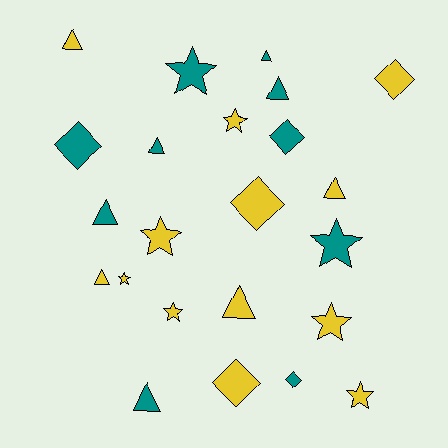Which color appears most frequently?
Yellow, with 13 objects.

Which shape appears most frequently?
Triangle, with 9 objects.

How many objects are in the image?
There are 23 objects.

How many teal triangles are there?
There are 5 teal triangles.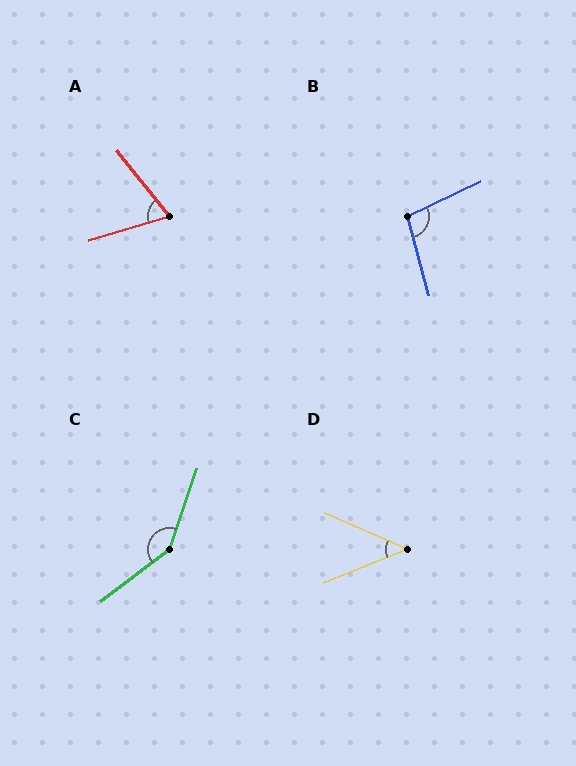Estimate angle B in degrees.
Approximately 101 degrees.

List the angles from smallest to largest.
D (46°), A (69°), B (101°), C (146°).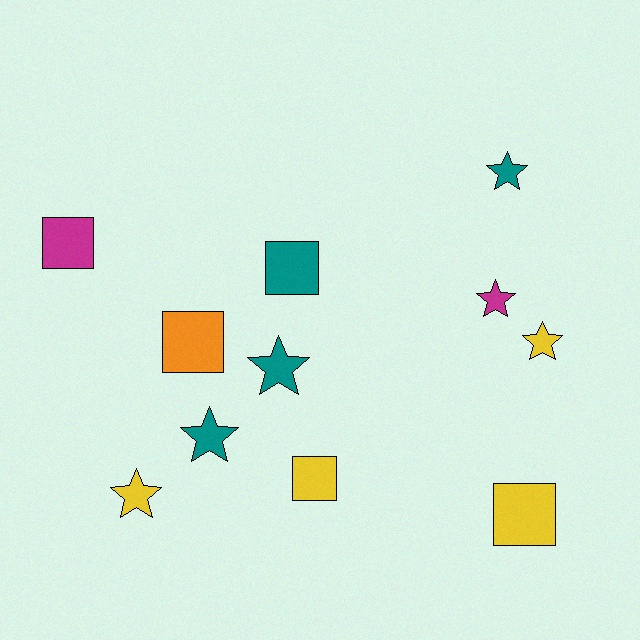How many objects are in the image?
There are 11 objects.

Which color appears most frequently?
Yellow, with 4 objects.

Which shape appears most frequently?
Star, with 6 objects.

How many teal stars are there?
There are 3 teal stars.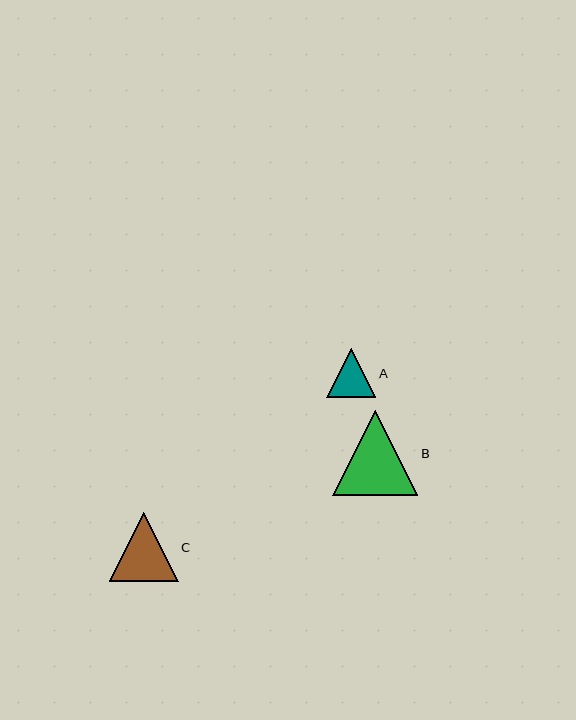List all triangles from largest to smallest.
From largest to smallest: B, C, A.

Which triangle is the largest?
Triangle B is the largest with a size of approximately 85 pixels.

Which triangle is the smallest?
Triangle A is the smallest with a size of approximately 49 pixels.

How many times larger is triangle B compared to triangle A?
Triangle B is approximately 1.7 times the size of triangle A.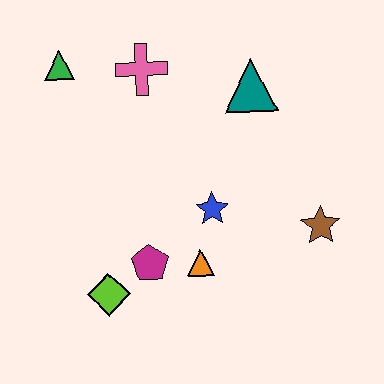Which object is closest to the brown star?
The blue star is closest to the brown star.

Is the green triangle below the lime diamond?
No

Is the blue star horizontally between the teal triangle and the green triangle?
Yes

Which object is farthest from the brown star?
The green triangle is farthest from the brown star.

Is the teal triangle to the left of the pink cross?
No